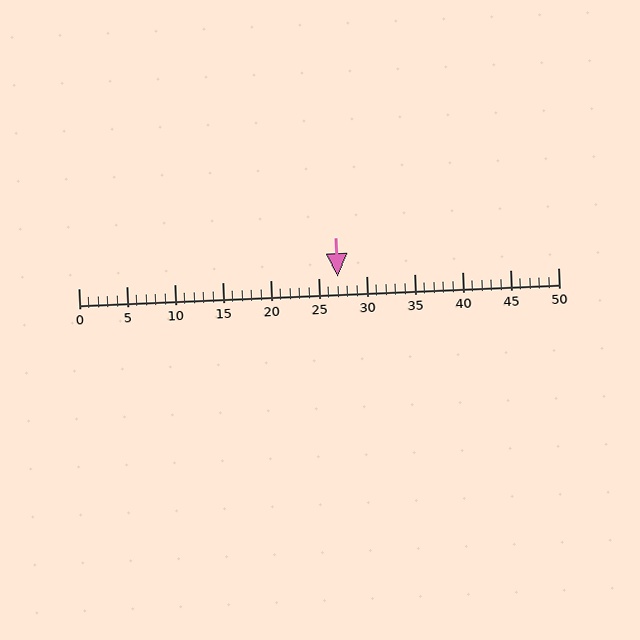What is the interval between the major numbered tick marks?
The major tick marks are spaced 5 units apart.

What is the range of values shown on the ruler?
The ruler shows values from 0 to 50.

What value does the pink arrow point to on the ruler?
The pink arrow points to approximately 27.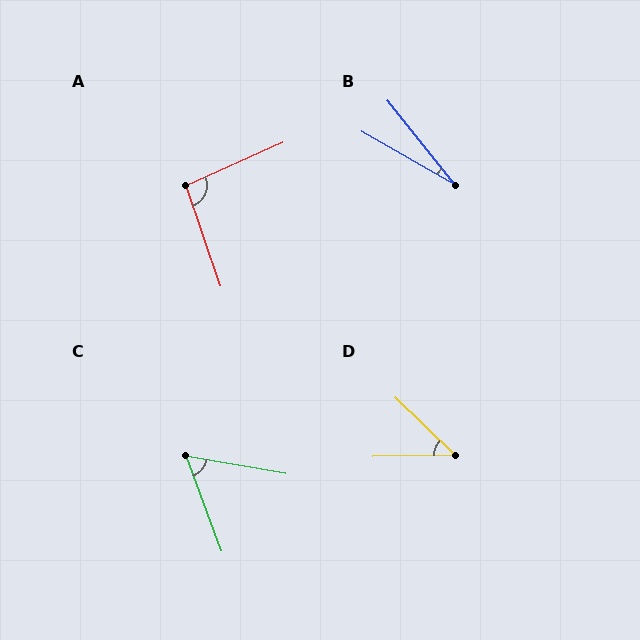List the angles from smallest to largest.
B (22°), D (45°), C (60°), A (95°).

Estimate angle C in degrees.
Approximately 60 degrees.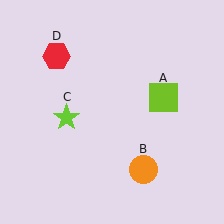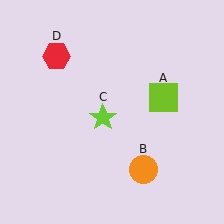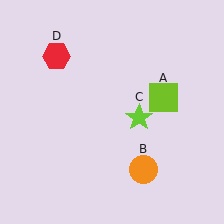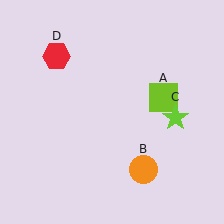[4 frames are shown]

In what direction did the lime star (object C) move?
The lime star (object C) moved right.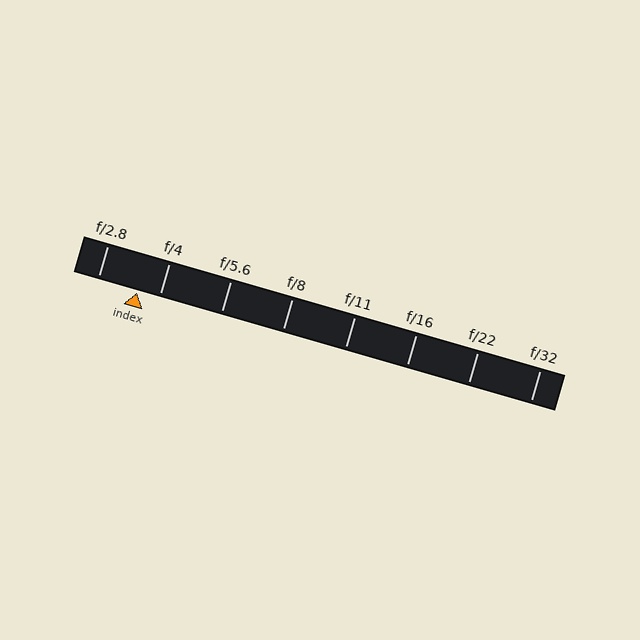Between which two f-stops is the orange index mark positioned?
The index mark is between f/2.8 and f/4.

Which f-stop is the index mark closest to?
The index mark is closest to f/4.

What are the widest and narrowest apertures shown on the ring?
The widest aperture shown is f/2.8 and the narrowest is f/32.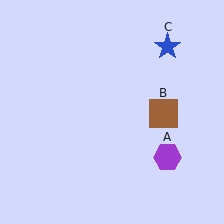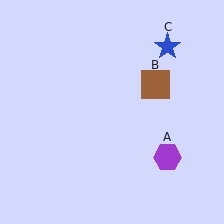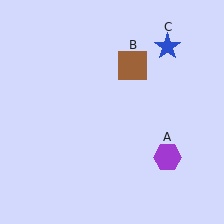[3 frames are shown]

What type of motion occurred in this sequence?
The brown square (object B) rotated counterclockwise around the center of the scene.